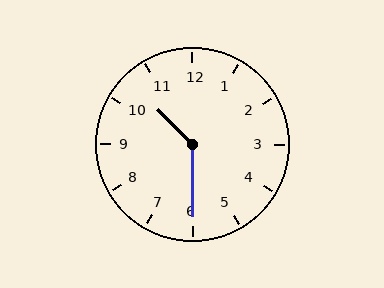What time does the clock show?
10:30.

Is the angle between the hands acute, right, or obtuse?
It is obtuse.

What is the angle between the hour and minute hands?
Approximately 135 degrees.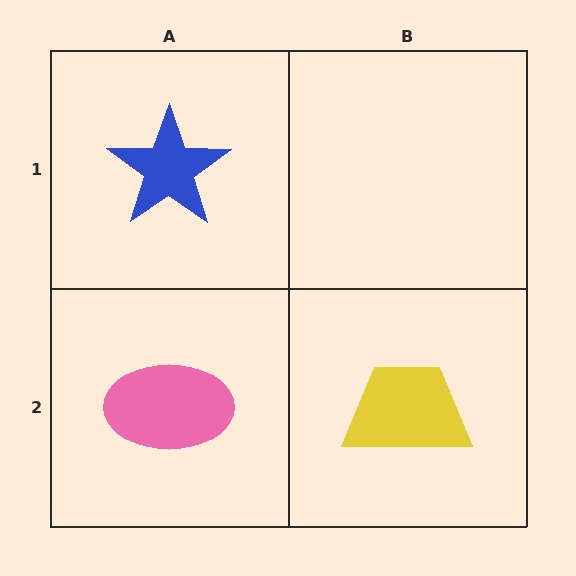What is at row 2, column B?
A yellow trapezoid.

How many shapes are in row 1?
1 shape.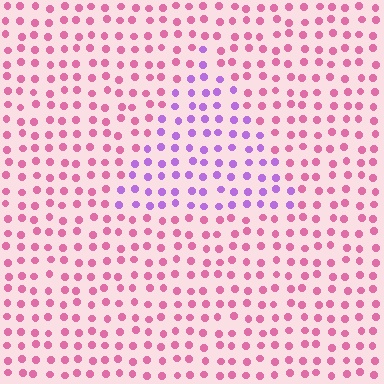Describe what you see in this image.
The image is filled with small pink elements in a uniform arrangement. A triangle-shaped region is visible where the elements are tinted to a slightly different hue, forming a subtle color boundary.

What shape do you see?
I see a triangle.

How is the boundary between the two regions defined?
The boundary is defined purely by a slight shift in hue (about 49 degrees). Spacing, size, and orientation are identical on both sides.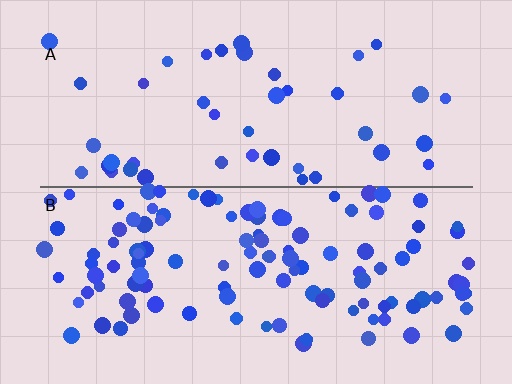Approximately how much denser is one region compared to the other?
Approximately 2.6× — region B over region A.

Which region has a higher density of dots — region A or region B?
B (the bottom).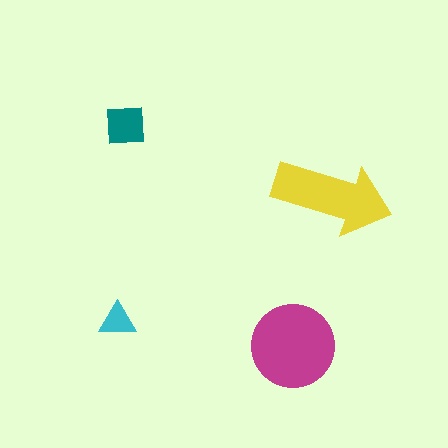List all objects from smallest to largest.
The cyan triangle, the teal square, the yellow arrow, the magenta circle.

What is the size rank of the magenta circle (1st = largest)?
1st.